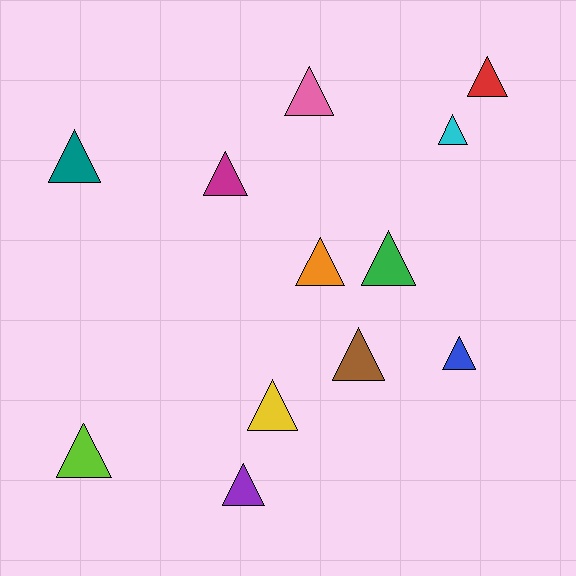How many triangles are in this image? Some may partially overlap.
There are 12 triangles.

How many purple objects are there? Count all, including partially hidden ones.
There is 1 purple object.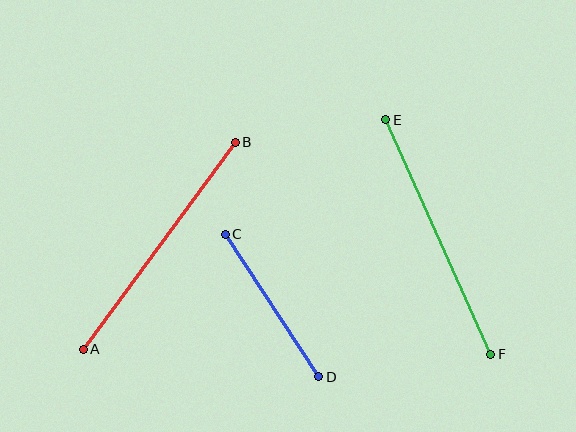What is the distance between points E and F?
The distance is approximately 257 pixels.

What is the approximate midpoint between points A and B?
The midpoint is at approximately (159, 246) pixels.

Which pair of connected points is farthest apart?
Points E and F are farthest apart.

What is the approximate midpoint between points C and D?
The midpoint is at approximately (272, 305) pixels.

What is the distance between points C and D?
The distance is approximately 170 pixels.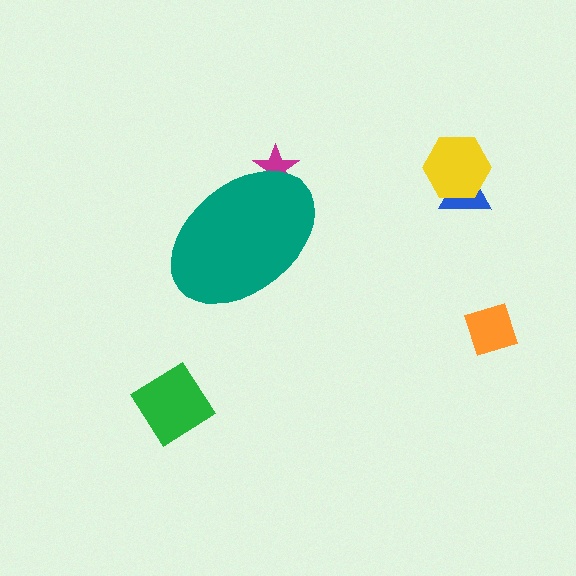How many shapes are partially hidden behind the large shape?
1 shape is partially hidden.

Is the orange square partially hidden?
No, the orange square is fully visible.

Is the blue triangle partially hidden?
No, the blue triangle is fully visible.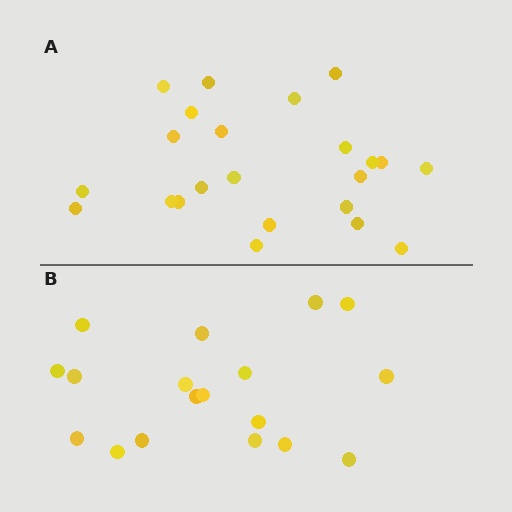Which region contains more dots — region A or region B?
Region A (the top region) has more dots.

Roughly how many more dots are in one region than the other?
Region A has about 5 more dots than region B.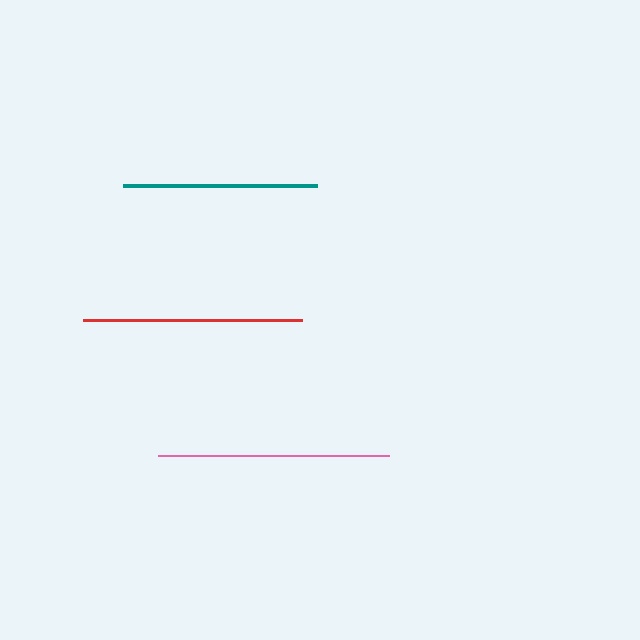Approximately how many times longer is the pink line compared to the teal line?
The pink line is approximately 1.2 times the length of the teal line.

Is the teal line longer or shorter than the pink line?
The pink line is longer than the teal line.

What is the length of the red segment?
The red segment is approximately 218 pixels long.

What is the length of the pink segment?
The pink segment is approximately 231 pixels long.